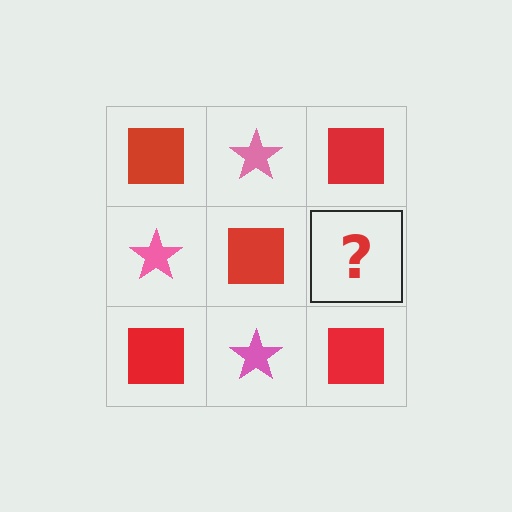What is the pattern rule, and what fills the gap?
The rule is that it alternates red square and pink star in a checkerboard pattern. The gap should be filled with a pink star.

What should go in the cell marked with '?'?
The missing cell should contain a pink star.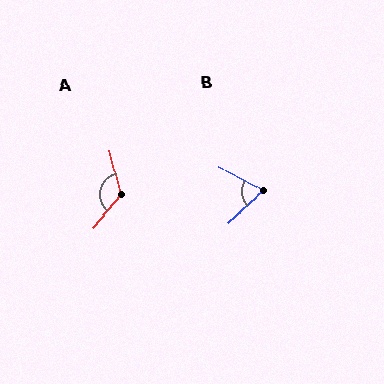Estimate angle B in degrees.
Approximately 71 degrees.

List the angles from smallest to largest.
B (71°), A (126°).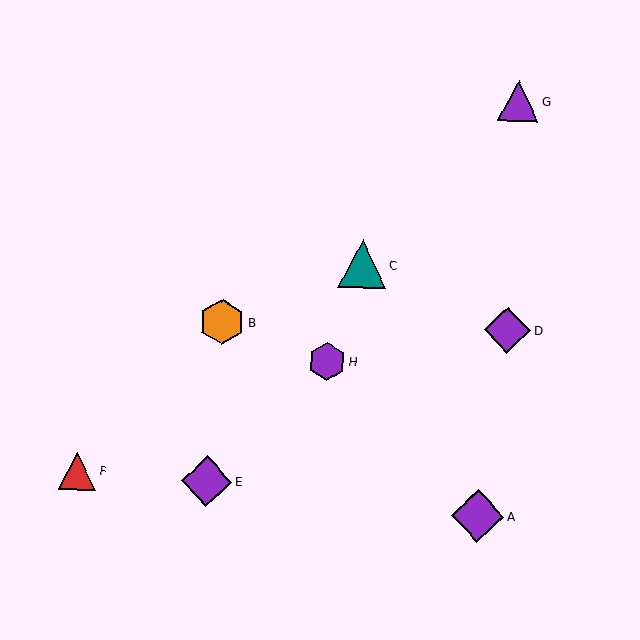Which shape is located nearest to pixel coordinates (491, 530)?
The purple diamond (labeled A) at (478, 516) is nearest to that location.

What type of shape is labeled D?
Shape D is a purple diamond.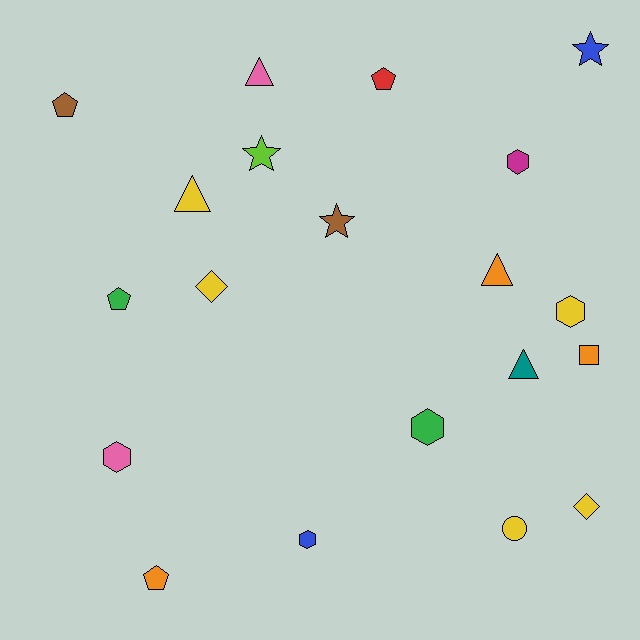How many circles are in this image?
There is 1 circle.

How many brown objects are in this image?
There are 2 brown objects.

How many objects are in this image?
There are 20 objects.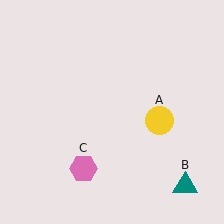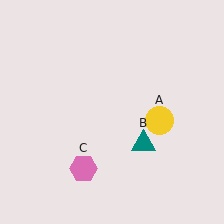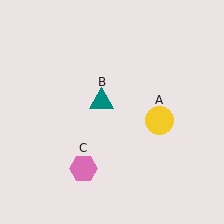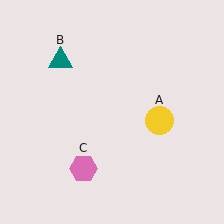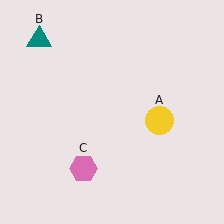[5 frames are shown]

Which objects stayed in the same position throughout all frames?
Yellow circle (object A) and pink hexagon (object C) remained stationary.